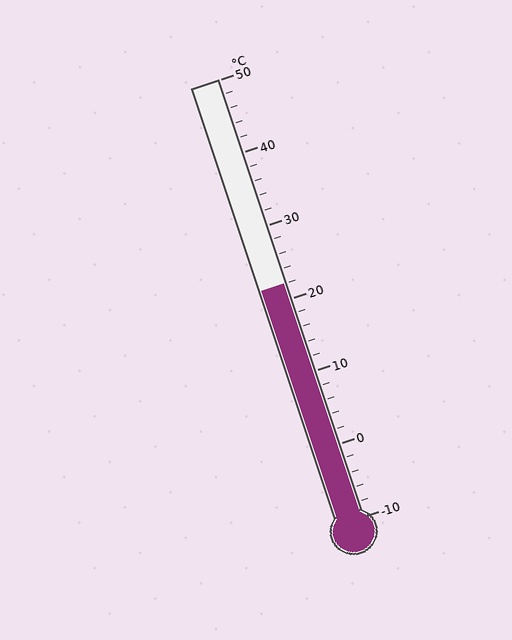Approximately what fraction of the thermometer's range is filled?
The thermometer is filled to approximately 55% of its range.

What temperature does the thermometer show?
The thermometer shows approximately 22°C.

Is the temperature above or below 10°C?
The temperature is above 10°C.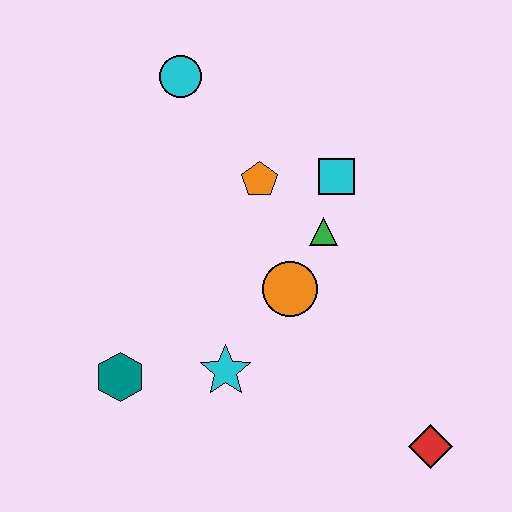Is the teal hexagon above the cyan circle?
No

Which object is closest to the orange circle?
The green triangle is closest to the orange circle.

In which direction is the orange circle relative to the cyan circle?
The orange circle is below the cyan circle.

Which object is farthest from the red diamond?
The cyan circle is farthest from the red diamond.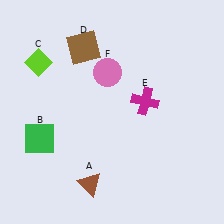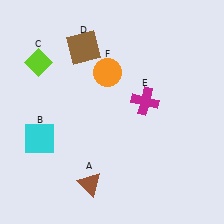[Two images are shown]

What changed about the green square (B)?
In Image 1, B is green. In Image 2, it changed to cyan.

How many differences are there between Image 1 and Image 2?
There are 2 differences between the two images.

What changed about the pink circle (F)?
In Image 1, F is pink. In Image 2, it changed to orange.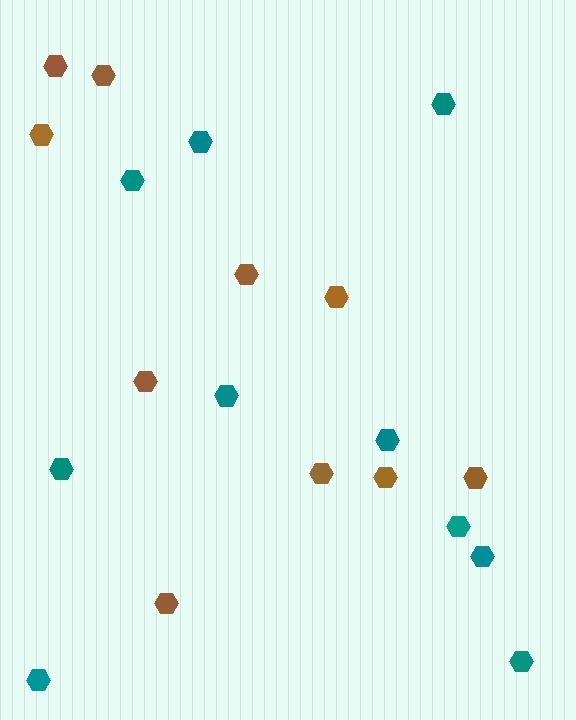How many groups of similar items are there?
There are 2 groups: one group of teal hexagons (10) and one group of brown hexagons (10).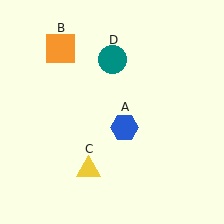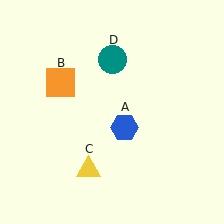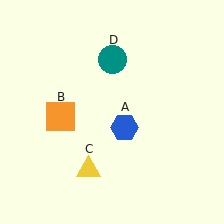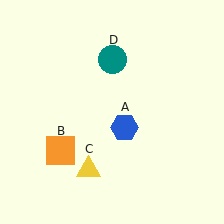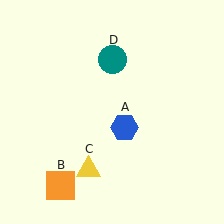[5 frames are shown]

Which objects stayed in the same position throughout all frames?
Blue hexagon (object A) and yellow triangle (object C) and teal circle (object D) remained stationary.